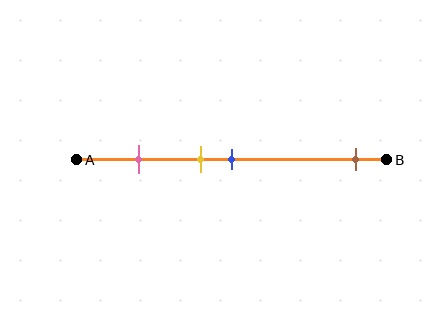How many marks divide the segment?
There are 4 marks dividing the segment.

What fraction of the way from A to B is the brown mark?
The brown mark is approximately 90% (0.9) of the way from A to B.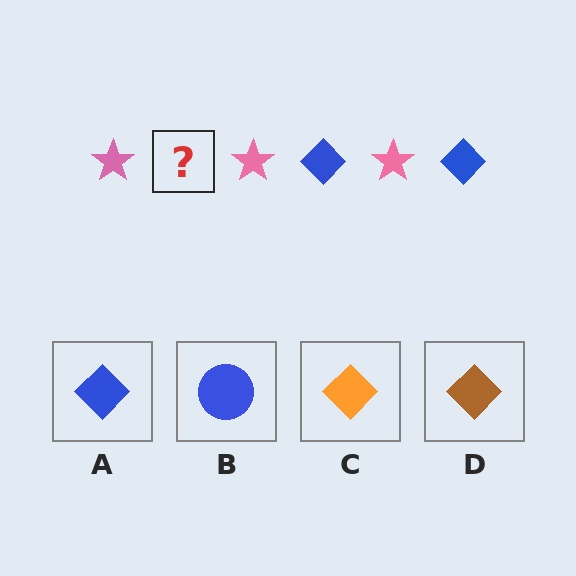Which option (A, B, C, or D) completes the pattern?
A.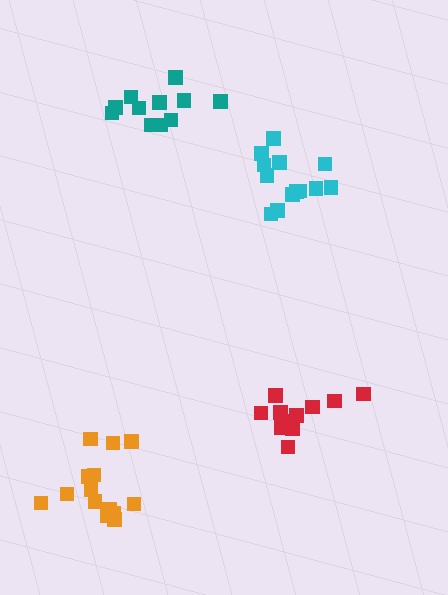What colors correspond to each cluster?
The clusters are colored: cyan, orange, teal, red.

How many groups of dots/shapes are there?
There are 4 groups.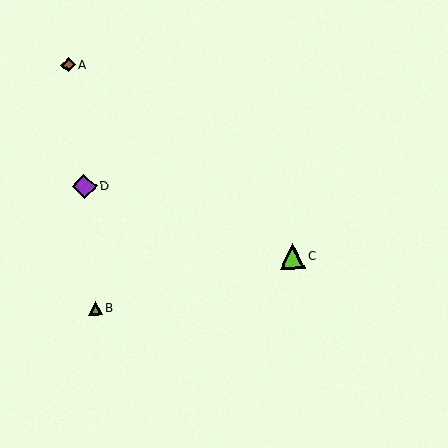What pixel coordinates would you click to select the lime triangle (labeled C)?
Click at (292, 256) to select the lime triangle C.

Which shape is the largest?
The lime triangle (labeled C) is the largest.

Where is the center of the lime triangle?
The center of the lime triangle is at (292, 256).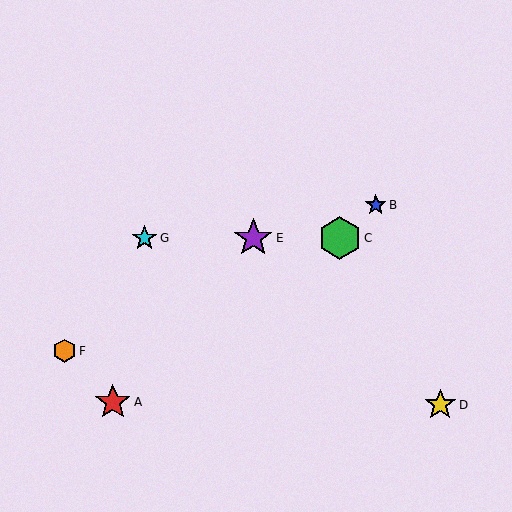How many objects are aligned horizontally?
3 objects (C, E, G) are aligned horizontally.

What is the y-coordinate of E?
Object E is at y≈238.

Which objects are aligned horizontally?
Objects C, E, G are aligned horizontally.